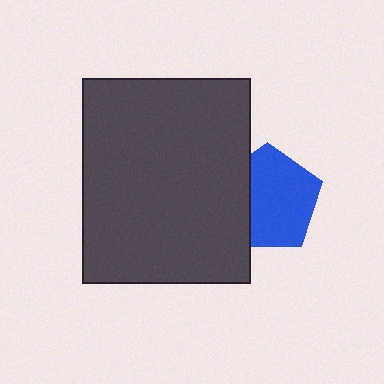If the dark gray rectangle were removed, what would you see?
You would see the complete blue pentagon.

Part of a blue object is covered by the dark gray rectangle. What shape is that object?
It is a pentagon.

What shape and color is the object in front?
The object in front is a dark gray rectangle.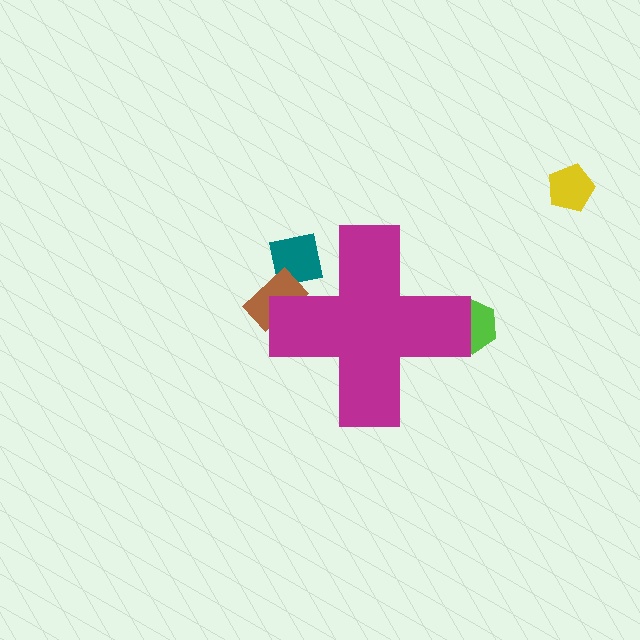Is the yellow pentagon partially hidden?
No, the yellow pentagon is fully visible.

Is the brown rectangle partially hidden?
Yes, the brown rectangle is partially hidden behind the magenta cross.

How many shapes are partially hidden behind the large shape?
3 shapes are partially hidden.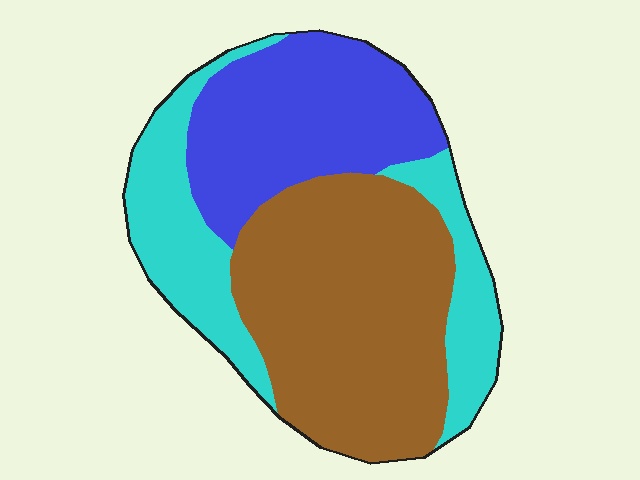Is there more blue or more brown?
Brown.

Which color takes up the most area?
Brown, at roughly 45%.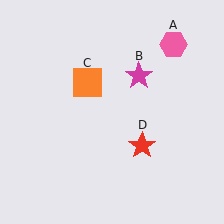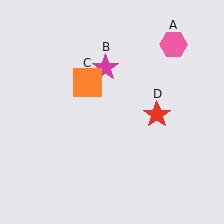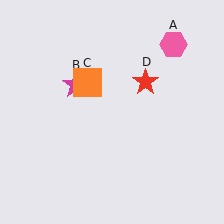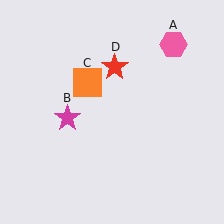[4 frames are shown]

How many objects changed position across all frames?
2 objects changed position: magenta star (object B), red star (object D).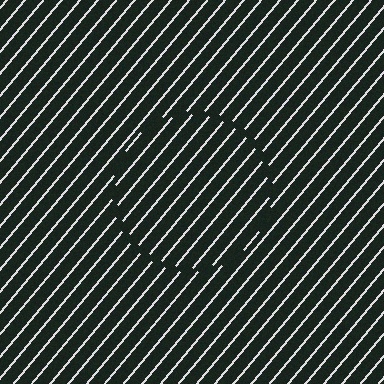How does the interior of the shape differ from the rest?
The interior of the shape contains the same grating, shifted by half a period — the contour is defined by the phase discontinuity where line-ends from the inner and outer gratings abut.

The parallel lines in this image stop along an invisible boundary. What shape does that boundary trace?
An illusory circle. The interior of the shape contains the same grating, shifted by half a period — the contour is defined by the phase discontinuity where line-ends from the inner and outer gratings abut.